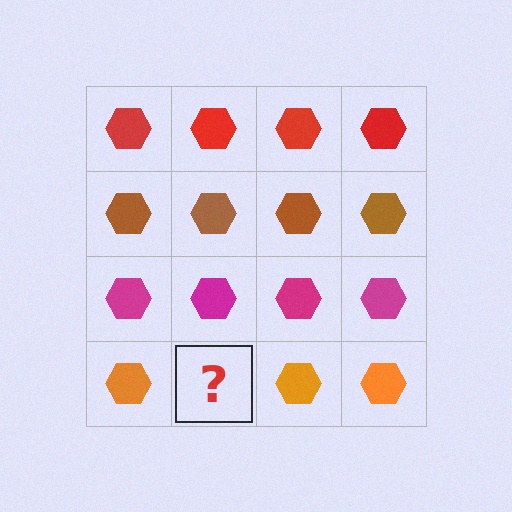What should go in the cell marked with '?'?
The missing cell should contain an orange hexagon.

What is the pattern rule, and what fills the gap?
The rule is that each row has a consistent color. The gap should be filled with an orange hexagon.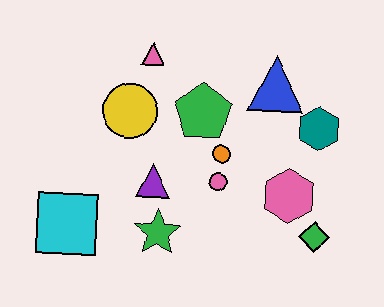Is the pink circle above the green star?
Yes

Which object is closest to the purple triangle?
The green star is closest to the purple triangle.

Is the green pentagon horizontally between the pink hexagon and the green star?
Yes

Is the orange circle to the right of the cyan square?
Yes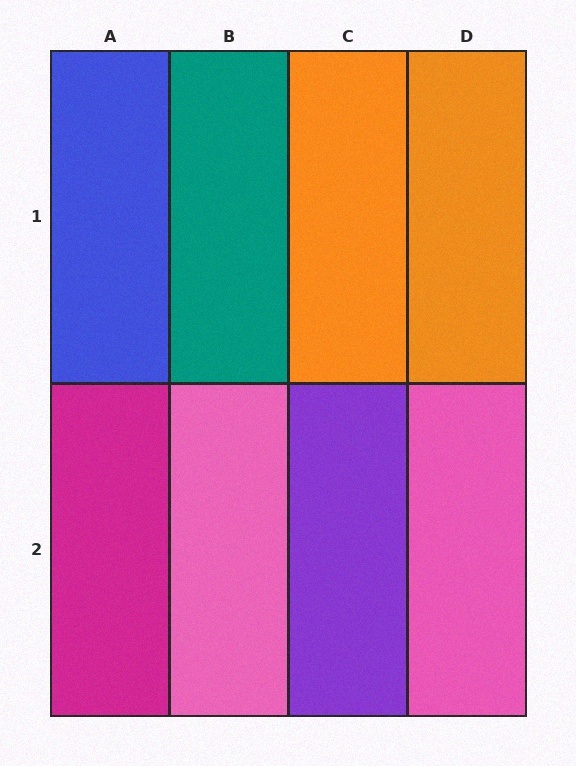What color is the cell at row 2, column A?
Magenta.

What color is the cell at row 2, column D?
Pink.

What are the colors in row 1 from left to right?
Blue, teal, orange, orange.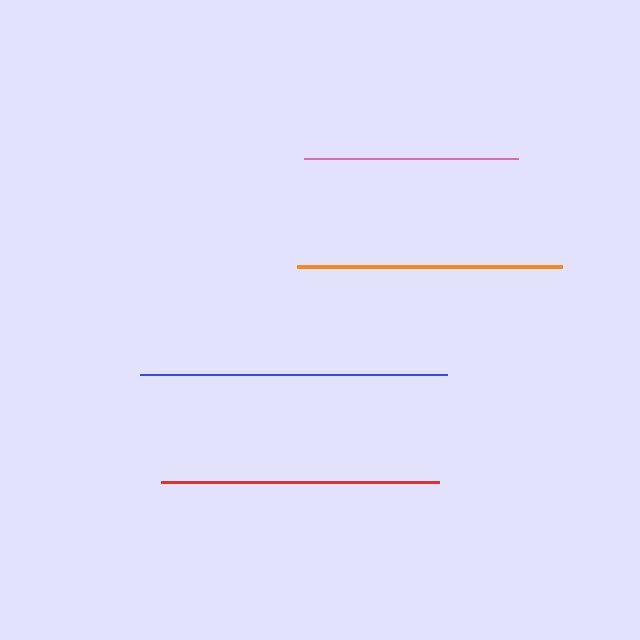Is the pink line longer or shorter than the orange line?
The orange line is longer than the pink line.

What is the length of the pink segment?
The pink segment is approximately 214 pixels long.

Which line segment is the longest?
The blue line is the longest at approximately 307 pixels.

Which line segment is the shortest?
The pink line is the shortest at approximately 214 pixels.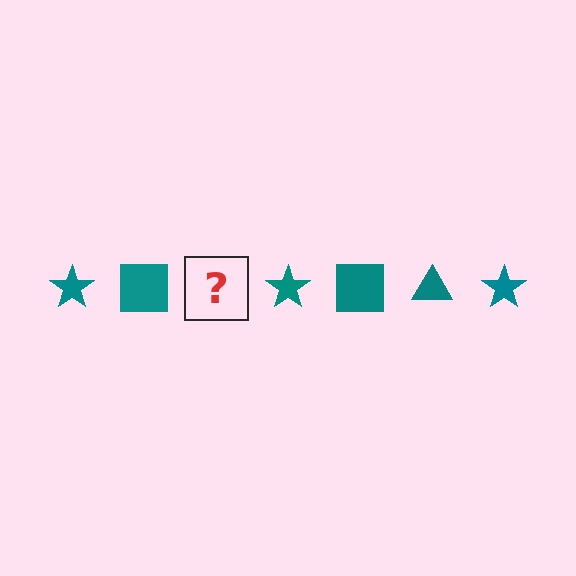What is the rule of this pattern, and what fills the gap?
The rule is that the pattern cycles through star, square, triangle shapes in teal. The gap should be filled with a teal triangle.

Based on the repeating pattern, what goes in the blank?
The blank should be a teal triangle.